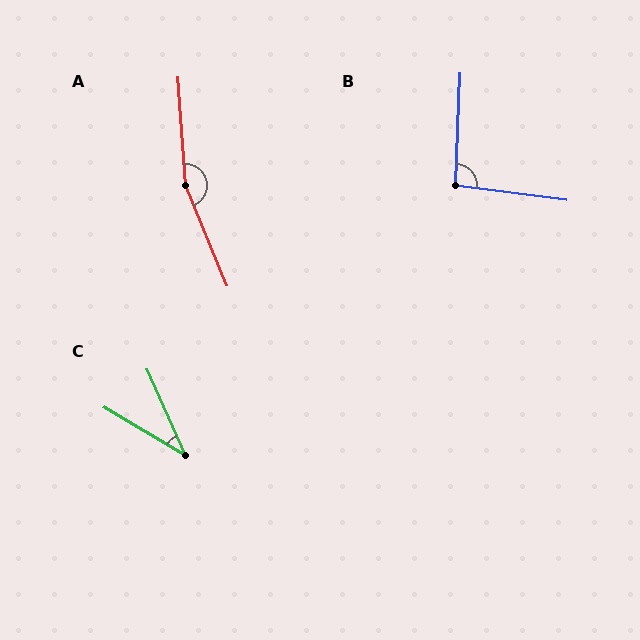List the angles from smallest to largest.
C (35°), B (95°), A (161°).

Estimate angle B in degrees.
Approximately 95 degrees.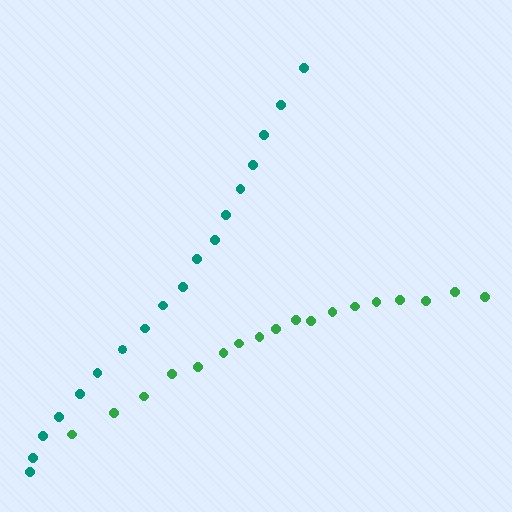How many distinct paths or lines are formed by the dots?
There are 2 distinct paths.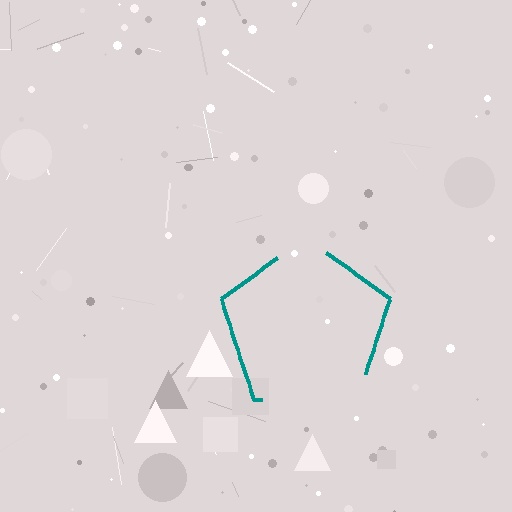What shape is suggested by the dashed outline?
The dashed outline suggests a pentagon.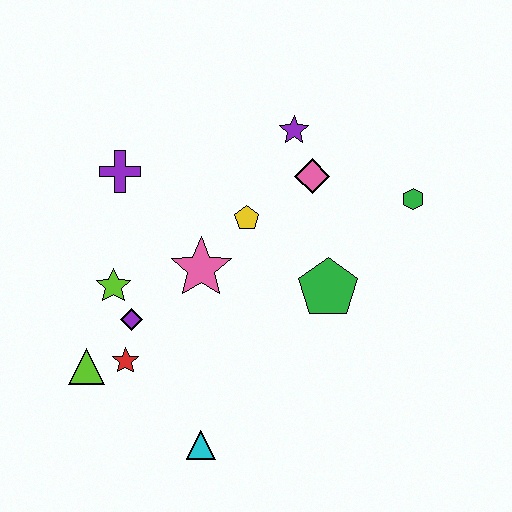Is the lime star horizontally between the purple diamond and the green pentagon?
No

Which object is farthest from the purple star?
The cyan triangle is farthest from the purple star.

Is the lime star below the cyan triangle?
No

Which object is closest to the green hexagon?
The pink diamond is closest to the green hexagon.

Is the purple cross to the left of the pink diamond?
Yes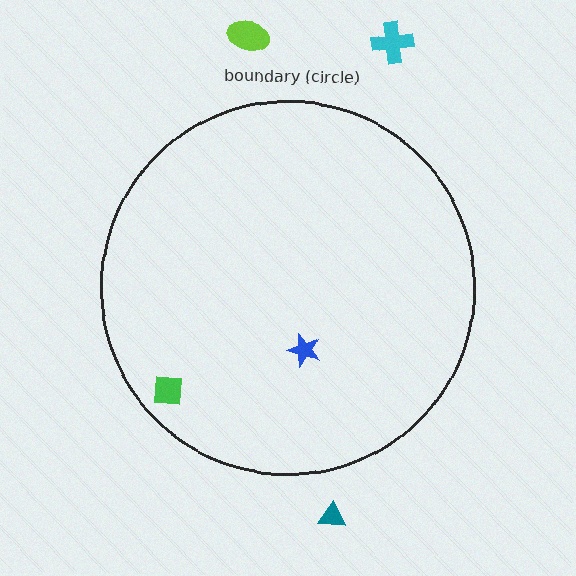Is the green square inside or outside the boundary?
Inside.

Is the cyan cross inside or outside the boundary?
Outside.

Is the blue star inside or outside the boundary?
Inside.